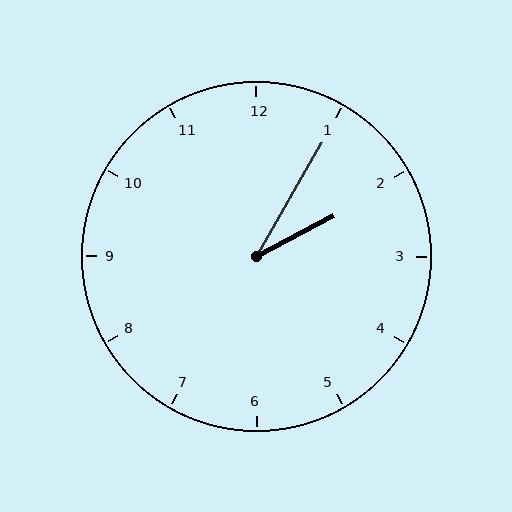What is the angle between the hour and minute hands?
Approximately 32 degrees.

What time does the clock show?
2:05.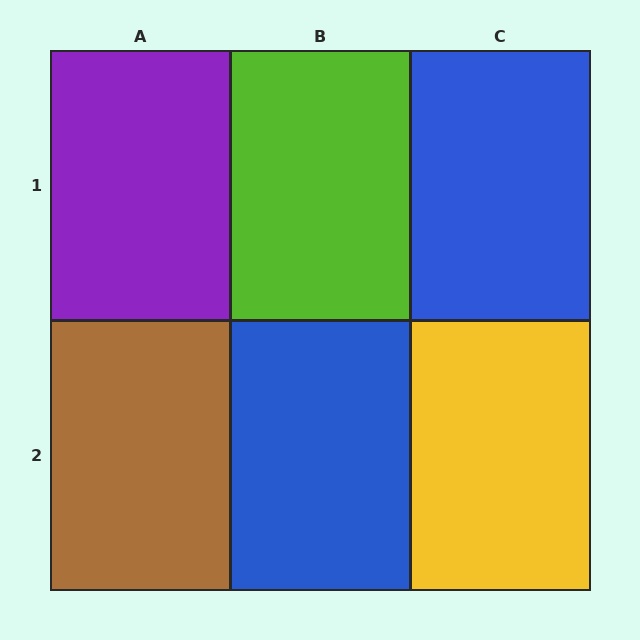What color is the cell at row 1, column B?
Lime.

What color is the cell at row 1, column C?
Blue.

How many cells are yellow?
1 cell is yellow.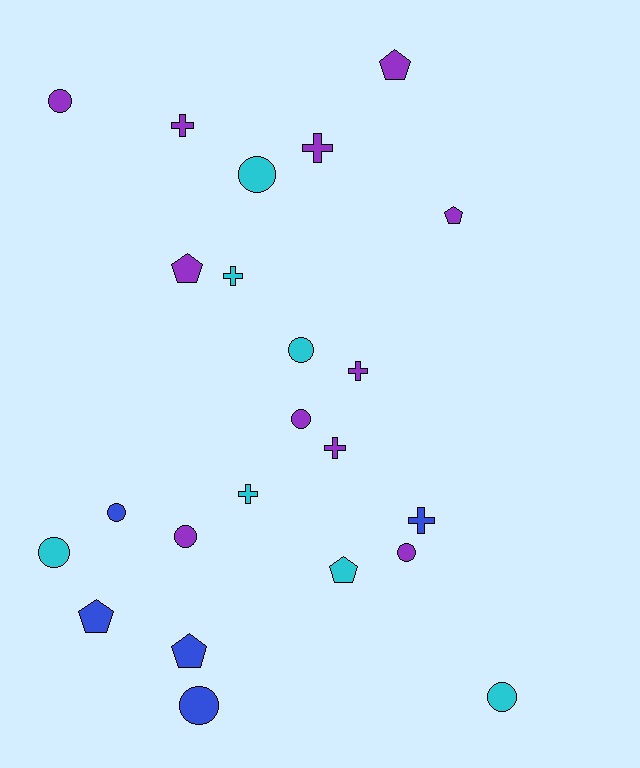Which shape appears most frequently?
Circle, with 10 objects.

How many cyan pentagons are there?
There is 1 cyan pentagon.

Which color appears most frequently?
Purple, with 11 objects.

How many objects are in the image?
There are 23 objects.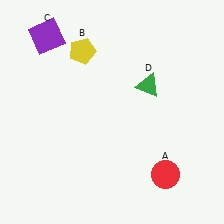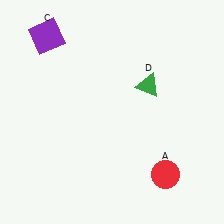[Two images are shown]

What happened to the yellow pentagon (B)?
The yellow pentagon (B) was removed in Image 2. It was in the top-left area of Image 1.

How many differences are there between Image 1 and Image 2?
There is 1 difference between the two images.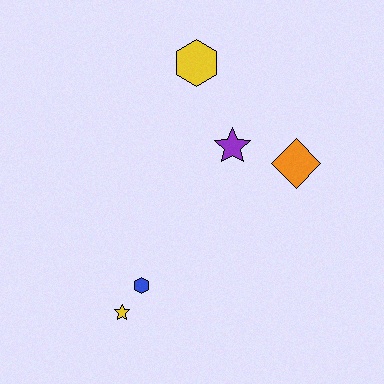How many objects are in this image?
There are 5 objects.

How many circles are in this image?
There are no circles.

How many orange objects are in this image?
There is 1 orange object.